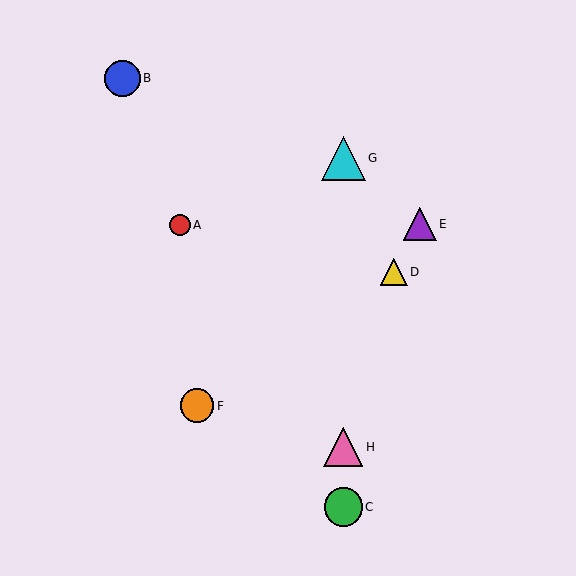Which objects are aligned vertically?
Objects C, G, H are aligned vertically.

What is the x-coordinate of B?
Object B is at x≈122.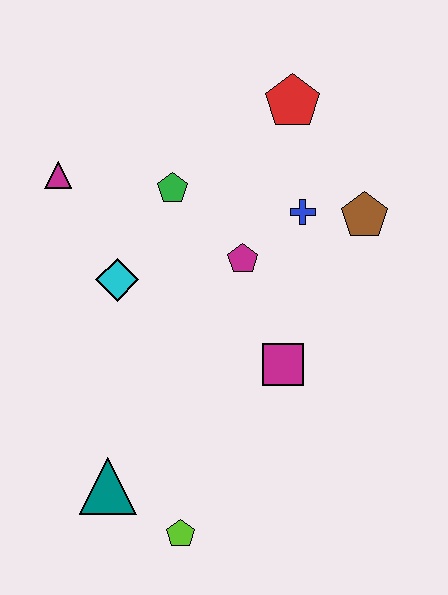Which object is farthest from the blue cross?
The lime pentagon is farthest from the blue cross.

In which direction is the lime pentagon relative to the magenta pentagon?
The lime pentagon is below the magenta pentagon.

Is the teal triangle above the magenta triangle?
No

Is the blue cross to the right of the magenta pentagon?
Yes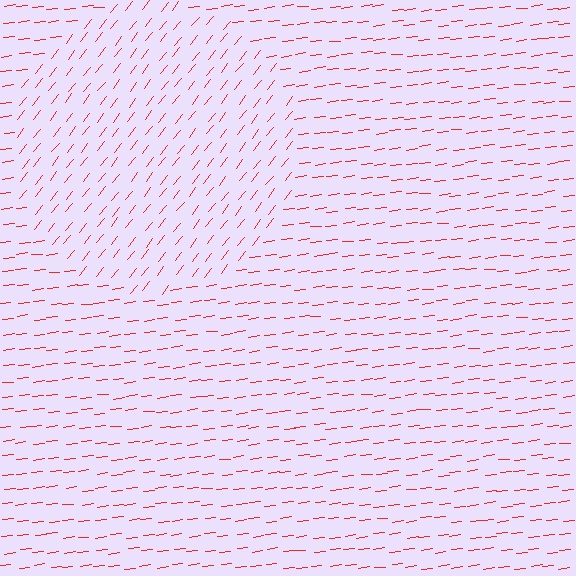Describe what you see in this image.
The image is filled with small red line segments. A circle region in the image has lines oriented differently from the surrounding lines, creating a visible texture boundary.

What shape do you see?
I see a circle.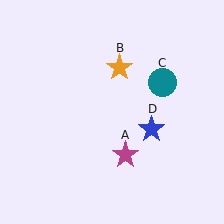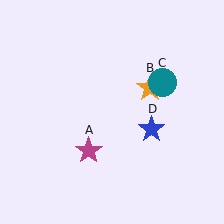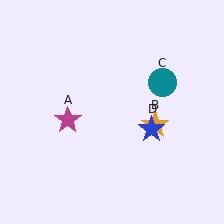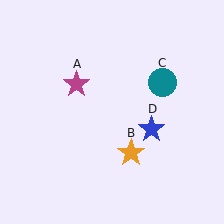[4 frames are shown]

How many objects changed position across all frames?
2 objects changed position: magenta star (object A), orange star (object B).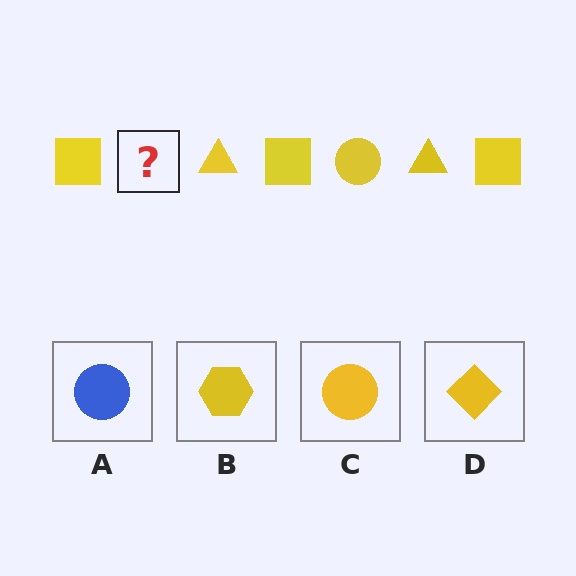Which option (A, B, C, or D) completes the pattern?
C.